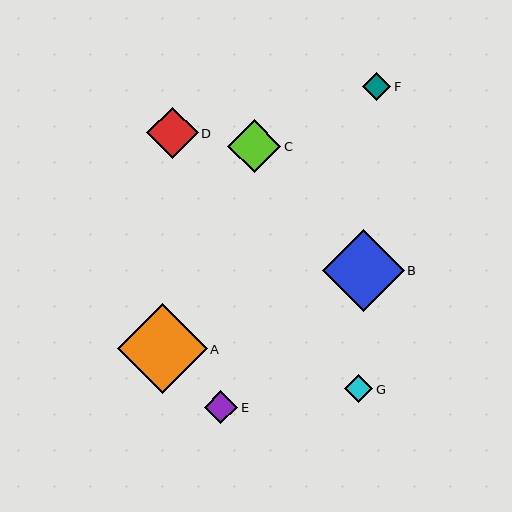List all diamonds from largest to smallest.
From largest to smallest: A, B, C, D, E, G, F.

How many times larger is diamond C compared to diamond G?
Diamond C is approximately 1.9 times the size of diamond G.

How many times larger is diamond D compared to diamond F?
Diamond D is approximately 1.8 times the size of diamond F.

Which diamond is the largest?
Diamond A is the largest with a size of approximately 90 pixels.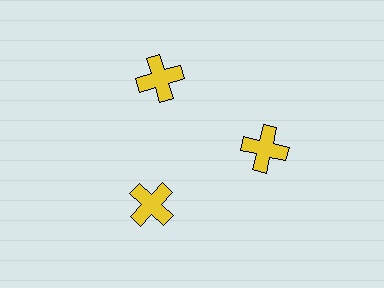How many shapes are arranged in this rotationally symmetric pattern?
There are 3 shapes, arranged in 3 groups of 1.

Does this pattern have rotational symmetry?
Yes, this pattern has 3-fold rotational symmetry. It looks the same after rotating 120 degrees around the center.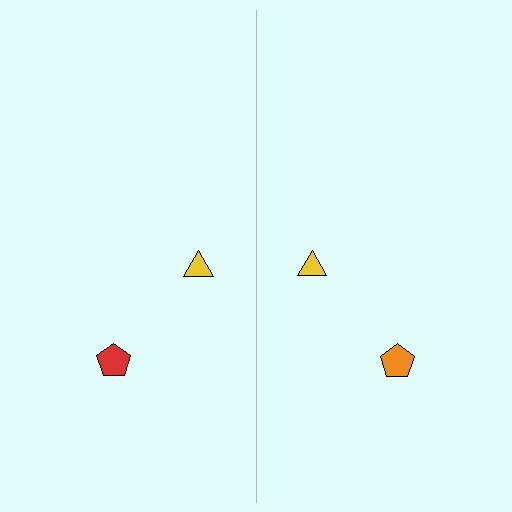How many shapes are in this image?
There are 4 shapes in this image.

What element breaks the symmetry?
The orange pentagon on the right side breaks the symmetry — its mirror counterpart is red.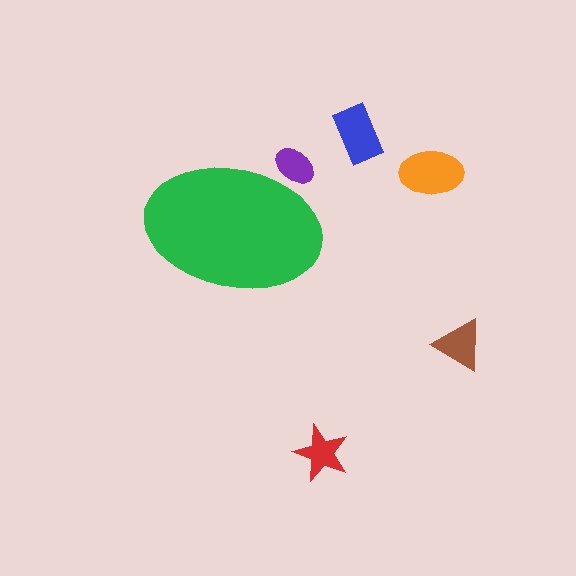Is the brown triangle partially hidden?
No, the brown triangle is fully visible.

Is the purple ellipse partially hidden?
Yes, the purple ellipse is partially hidden behind the green ellipse.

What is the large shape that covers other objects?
A green ellipse.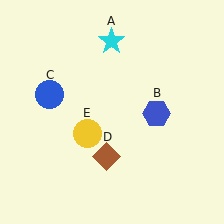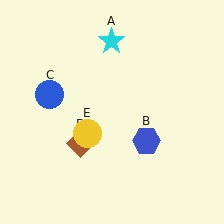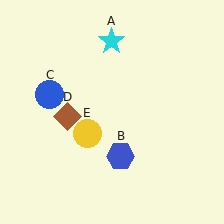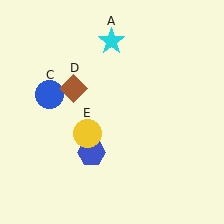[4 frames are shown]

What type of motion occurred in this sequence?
The blue hexagon (object B), brown diamond (object D) rotated clockwise around the center of the scene.